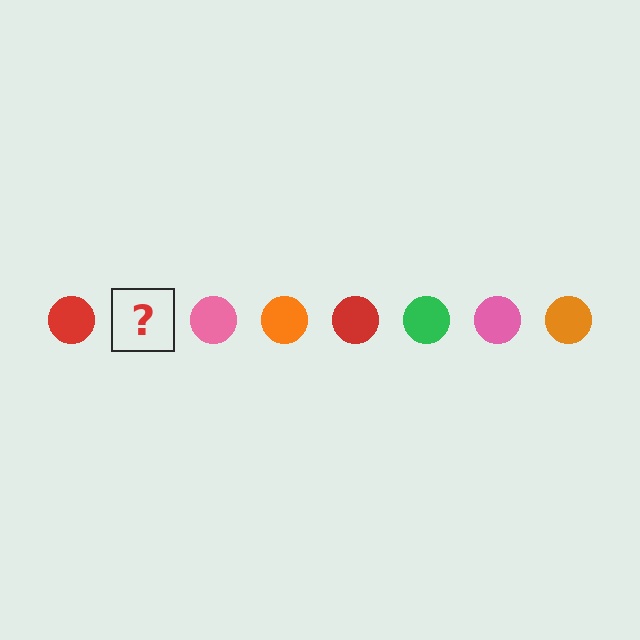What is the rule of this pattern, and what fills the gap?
The rule is that the pattern cycles through red, green, pink, orange circles. The gap should be filled with a green circle.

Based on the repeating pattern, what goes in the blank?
The blank should be a green circle.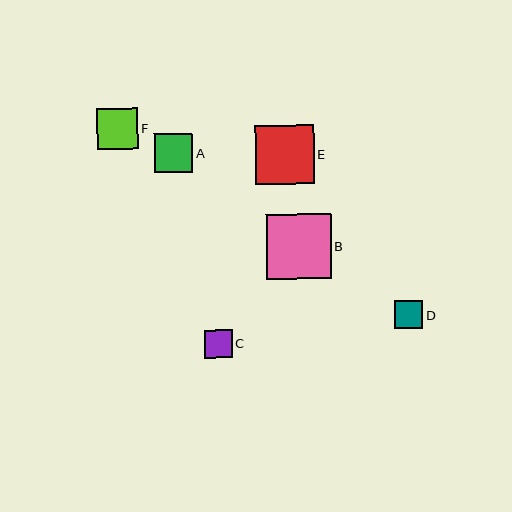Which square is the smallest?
Square D is the smallest with a size of approximately 28 pixels.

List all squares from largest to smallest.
From largest to smallest: B, E, F, A, C, D.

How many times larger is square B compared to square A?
Square B is approximately 1.7 times the size of square A.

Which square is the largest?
Square B is the largest with a size of approximately 65 pixels.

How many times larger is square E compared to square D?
Square E is approximately 2.1 times the size of square D.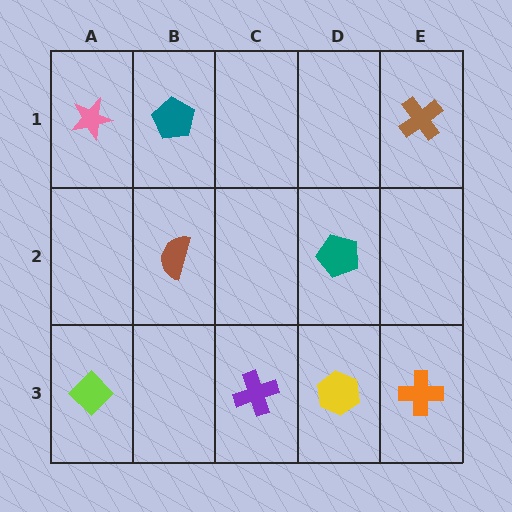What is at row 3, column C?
A purple cross.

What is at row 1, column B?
A teal pentagon.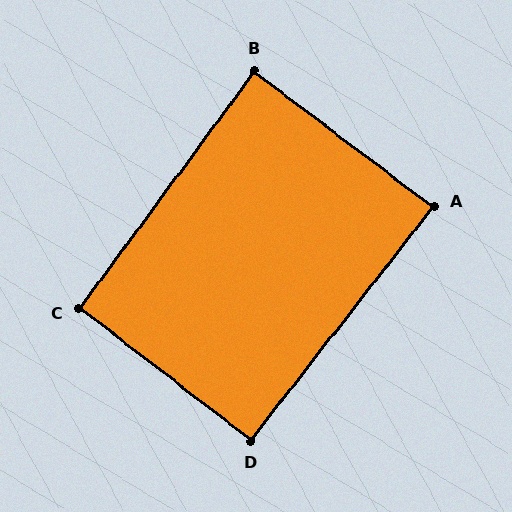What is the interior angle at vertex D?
Approximately 91 degrees (approximately right).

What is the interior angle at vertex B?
Approximately 89 degrees (approximately right).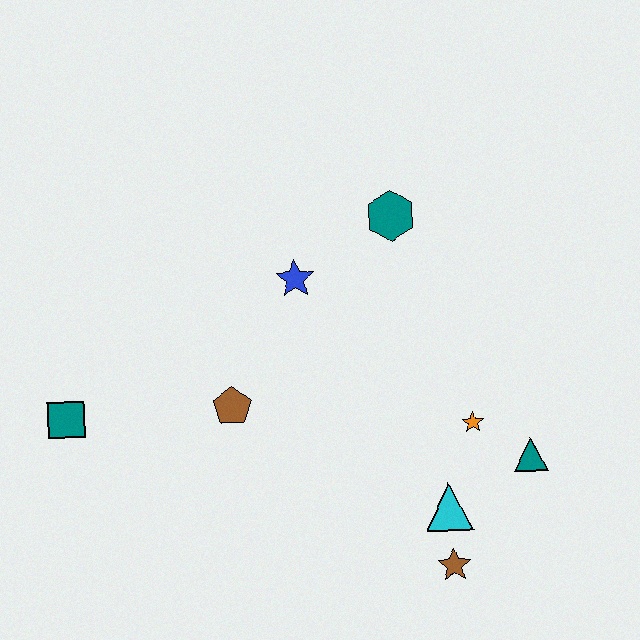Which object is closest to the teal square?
The brown pentagon is closest to the teal square.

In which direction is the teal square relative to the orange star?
The teal square is to the left of the orange star.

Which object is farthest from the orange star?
The teal square is farthest from the orange star.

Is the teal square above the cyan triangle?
Yes